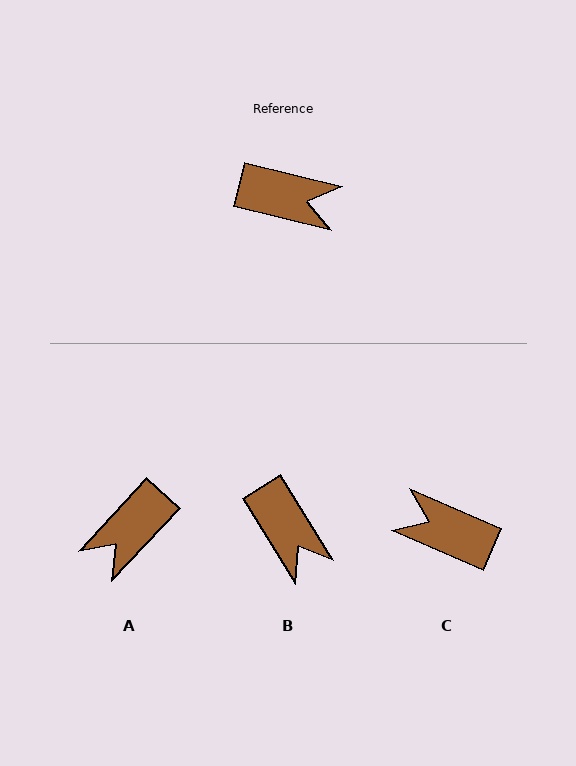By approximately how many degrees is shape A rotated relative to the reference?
Approximately 120 degrees clockwise.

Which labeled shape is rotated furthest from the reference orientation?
C, about 170 degrees away.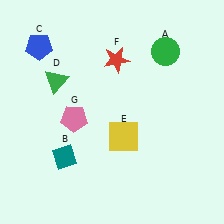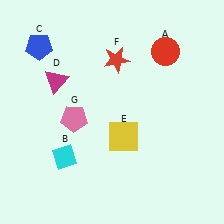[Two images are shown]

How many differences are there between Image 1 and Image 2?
There are 3 differences between the two images.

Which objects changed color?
A changed from green to red. B changed from teal to cyan. D changed from green to magenta.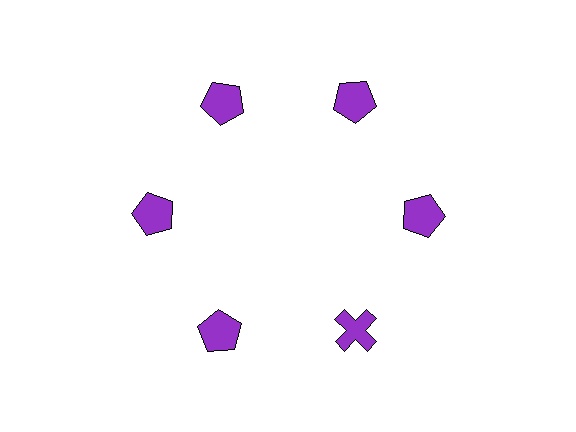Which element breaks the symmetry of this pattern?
The purple cross at roughly the 5 o'clock position breaks the symmetry. All other shapes are purple pentagons.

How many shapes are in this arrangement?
There are 6 shapes arranged in a ring pattern.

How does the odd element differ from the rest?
It has a different shape: cross instead of pentagon.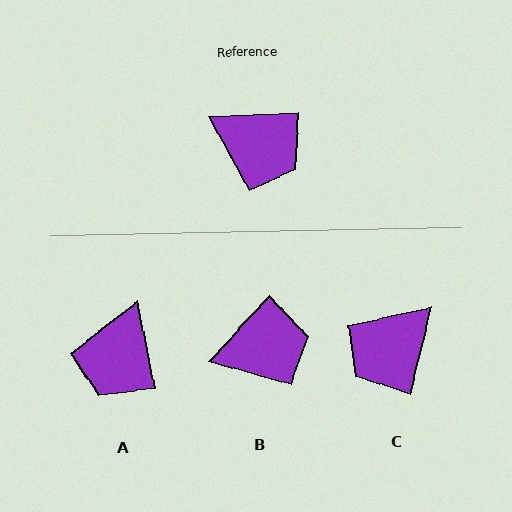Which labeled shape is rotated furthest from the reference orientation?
C, about 106 degrees away.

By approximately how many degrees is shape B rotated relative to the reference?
Approximately 45 degrees counter-clockwise.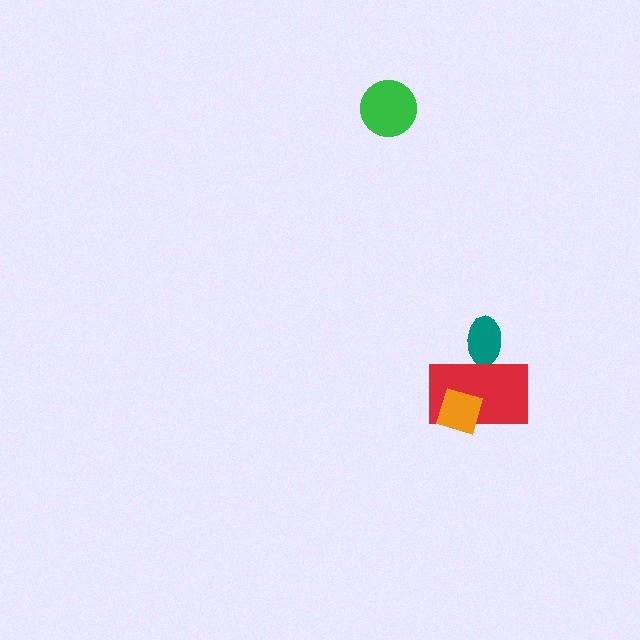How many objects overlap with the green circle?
0 objects overlap with the green circle.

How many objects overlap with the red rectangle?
2 objects overlap with the red rectangle.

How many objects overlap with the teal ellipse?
1 object overlaps with the teal ellipse.